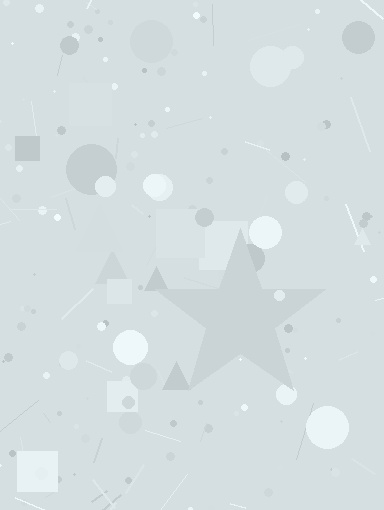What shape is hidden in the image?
A star is hidden in the image.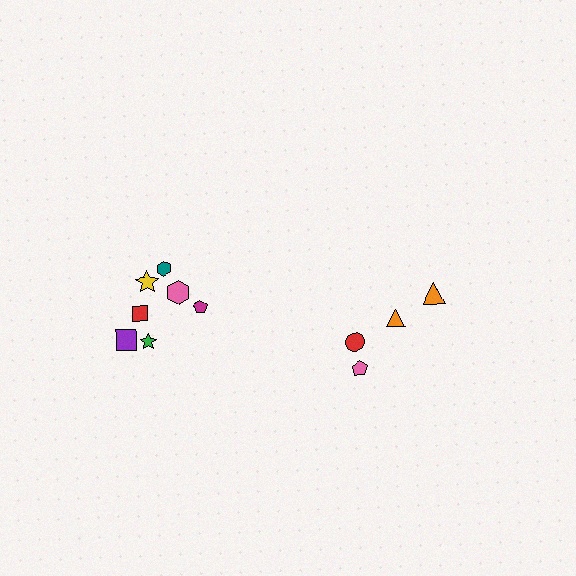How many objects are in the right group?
There are 4 objects.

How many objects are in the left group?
There are 7 objects.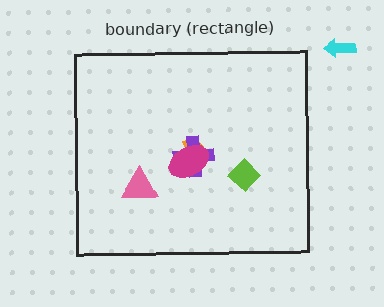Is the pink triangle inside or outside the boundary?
Inside.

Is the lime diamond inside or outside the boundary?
Inside.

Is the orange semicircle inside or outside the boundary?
Inside.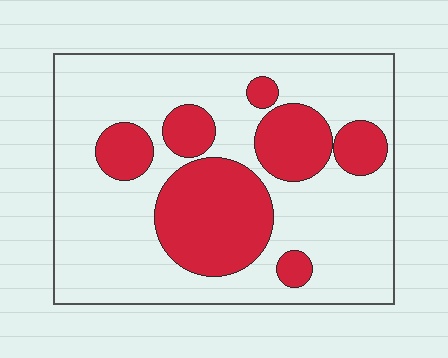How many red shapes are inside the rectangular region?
7.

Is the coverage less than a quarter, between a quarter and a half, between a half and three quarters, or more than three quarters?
Between a quarter and a half.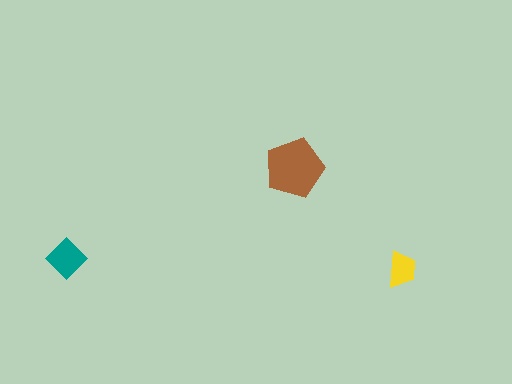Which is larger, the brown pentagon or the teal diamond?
The brown pentagon.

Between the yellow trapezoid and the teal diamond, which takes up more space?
The teal diamond.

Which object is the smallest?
The yellow trapezoid.